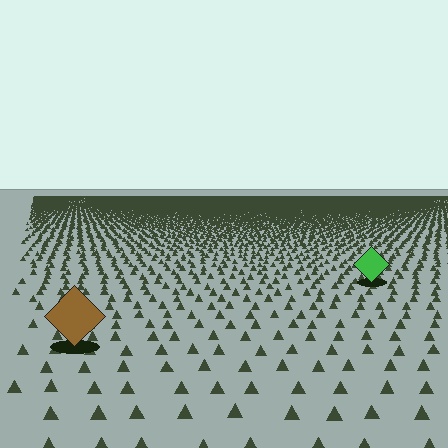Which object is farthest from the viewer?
The green diamond is farthest from the viewer. It appears smaller and the ground texture around it is denser.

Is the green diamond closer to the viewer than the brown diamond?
No. The brown diamond is closer — you can tell from the texture gradient: the ground texture is coarser near it.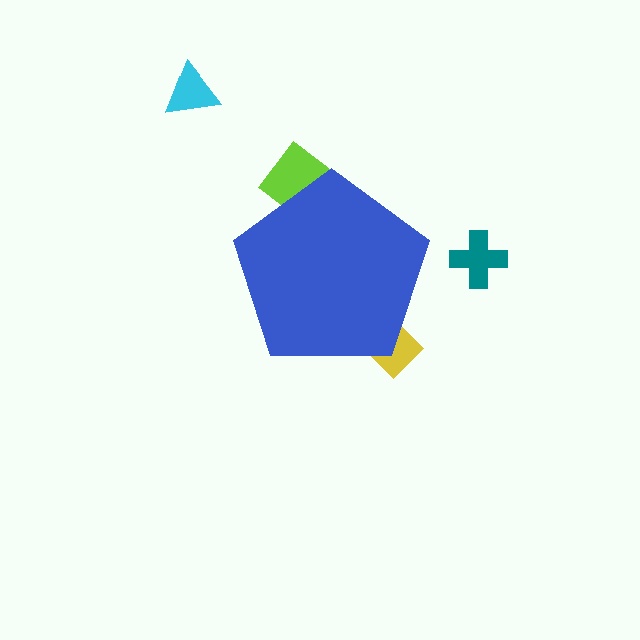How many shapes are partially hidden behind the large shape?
2 shapes are partially hidden.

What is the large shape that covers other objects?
A blue pentagon.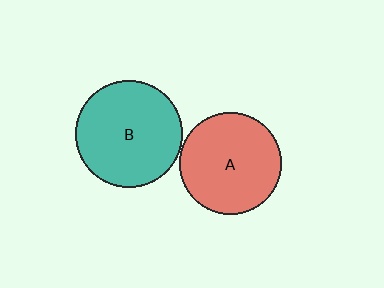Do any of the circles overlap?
No, none of the circles overlap.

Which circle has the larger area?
Circle B (teal).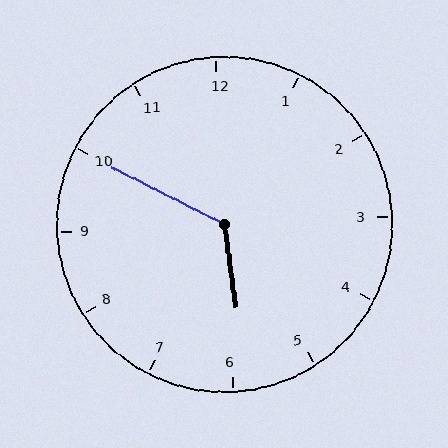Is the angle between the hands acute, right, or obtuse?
It is obtuse.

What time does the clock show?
5:50.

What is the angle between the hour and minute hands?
Approximately 125 degrees.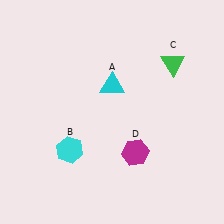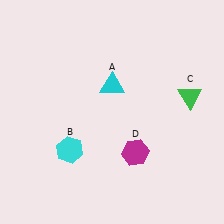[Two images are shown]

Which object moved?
The green triangle (C) moved down.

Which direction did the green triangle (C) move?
The green triangle (C) moved down.